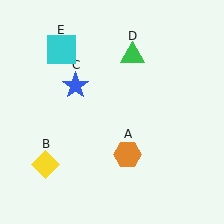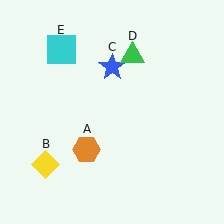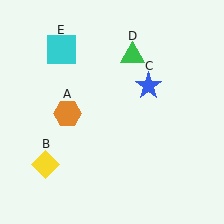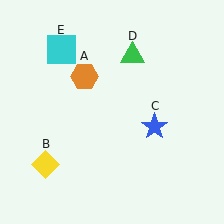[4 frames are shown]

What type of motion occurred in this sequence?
The orange hexagon (object A), blue star (object C) rotated clockwise around the center of the scene.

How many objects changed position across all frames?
2 objects changed position: orange hexagon (object A), blue star (object C).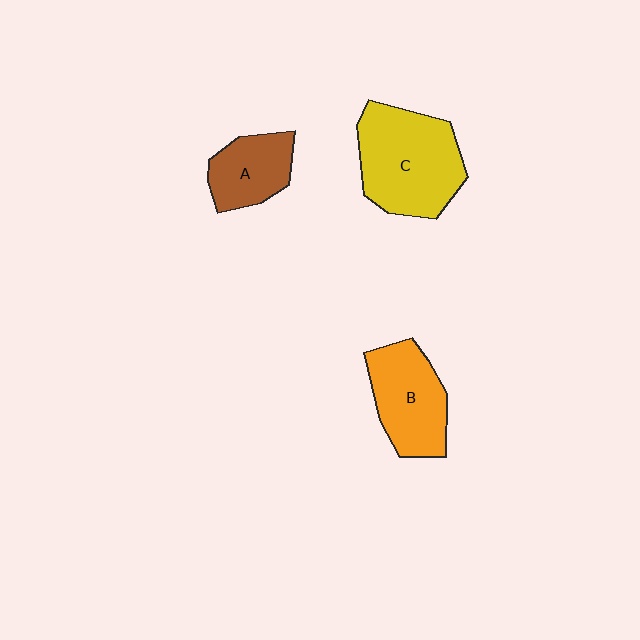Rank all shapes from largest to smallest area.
From largest to smallest: C (yellow), B (orange), A (brown).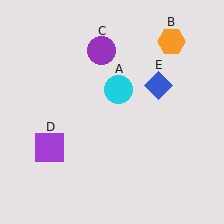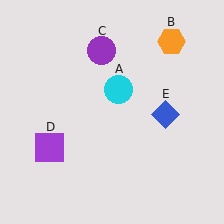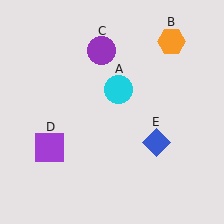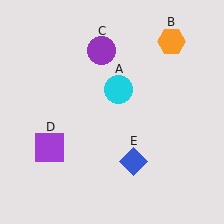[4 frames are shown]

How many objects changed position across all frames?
1 object changed position: blue diamond (object E).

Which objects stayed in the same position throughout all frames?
Cyan circle (object A) and orange hexagon (object B) and purple circle (object C) and purple square (object D) remained stationary.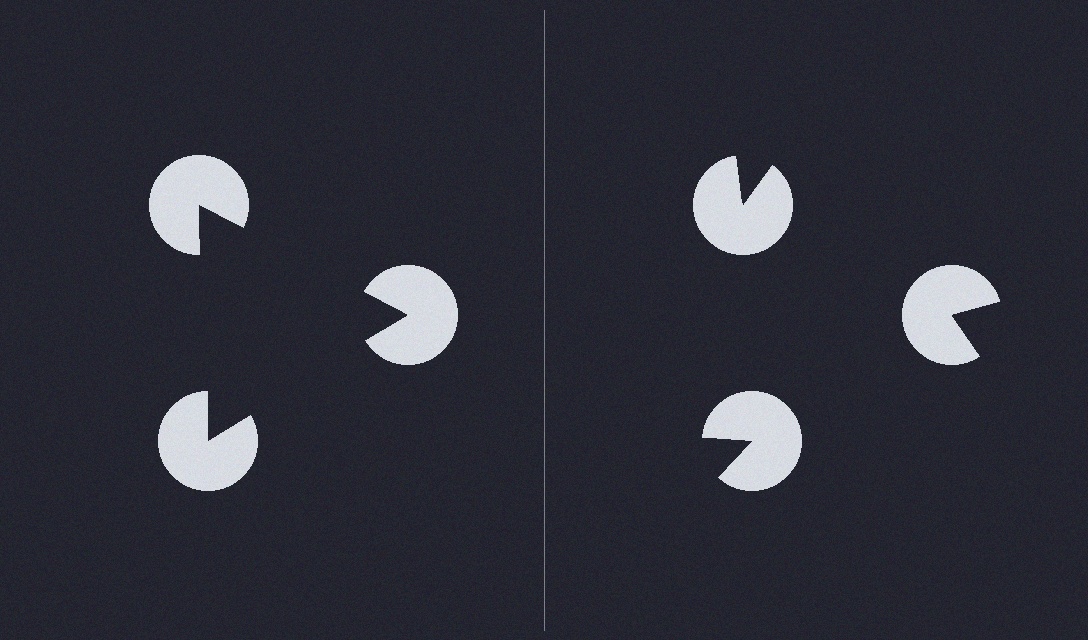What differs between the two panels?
The pac-man discs are positioned identically on both sides; only the wedge orientations differ. On the left they align to a triangle; on the right they are misaligned.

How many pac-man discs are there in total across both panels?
6 — 3 on each side.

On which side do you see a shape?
An illusory triangle appears on the left side. On the right side the wedge cuts are rotated, so no coherent shape forms.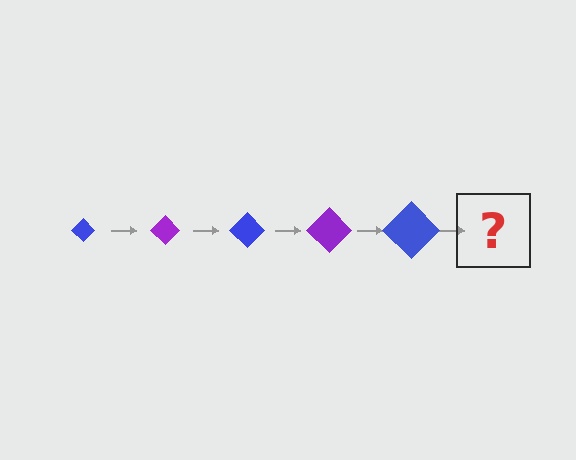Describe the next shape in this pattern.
It should be a purple diamond, larger than the previous one.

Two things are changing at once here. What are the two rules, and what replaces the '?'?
The two rules are that the diamond grows larger each step and the color cycles through blue and purple. The '?' should be a purple diamond, larger than the previous one.